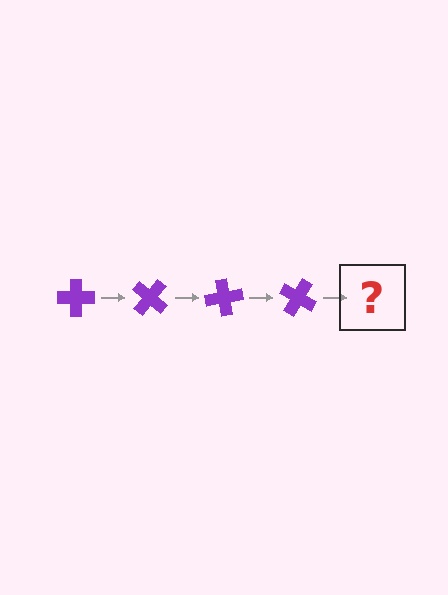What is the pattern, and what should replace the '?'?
The pattern is that the cross rotates 40 degrees each step. The '?' should be a purple cross rotated 160 degrees.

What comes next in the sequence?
The next element should be a purple cross rotated 160 degrees.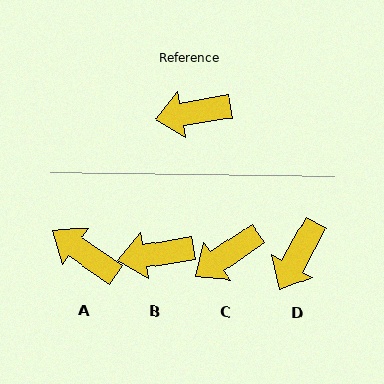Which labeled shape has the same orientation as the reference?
B.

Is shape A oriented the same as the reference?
No, it is off by about 45 degrees.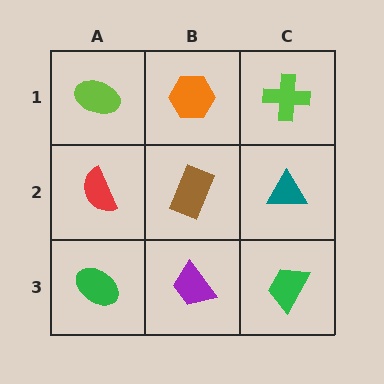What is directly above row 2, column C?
A lime cross.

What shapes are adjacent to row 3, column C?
A teal triangle (row 2, column C), a purple trapezoid (row 3, column B).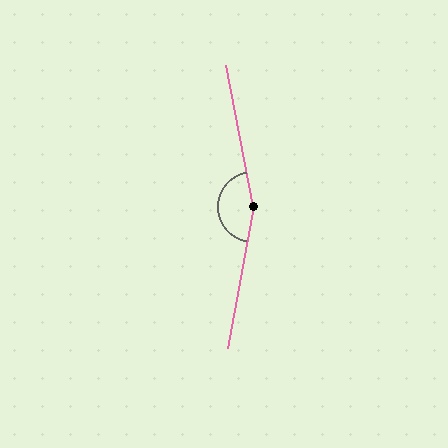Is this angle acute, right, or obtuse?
It is obtuse.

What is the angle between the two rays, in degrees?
Approximately 159 degrees.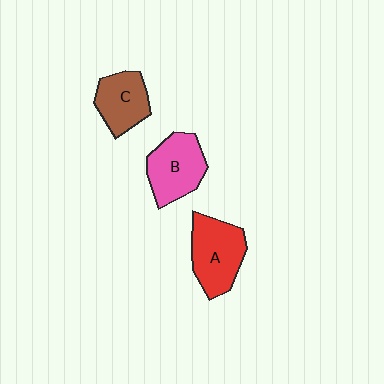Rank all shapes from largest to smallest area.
From largest to smallest: A (red), B (pink), C (brown).